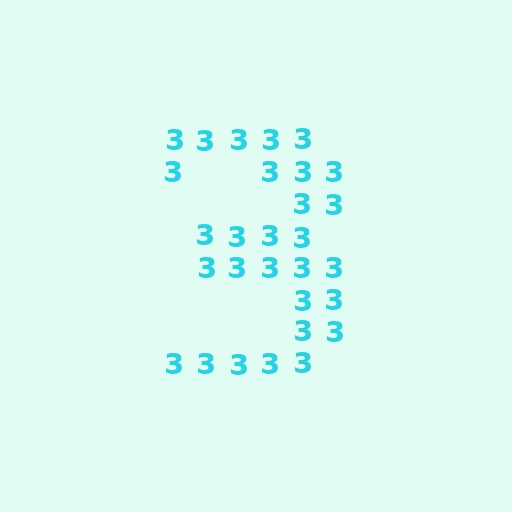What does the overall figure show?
The overall figure shows the digit 3.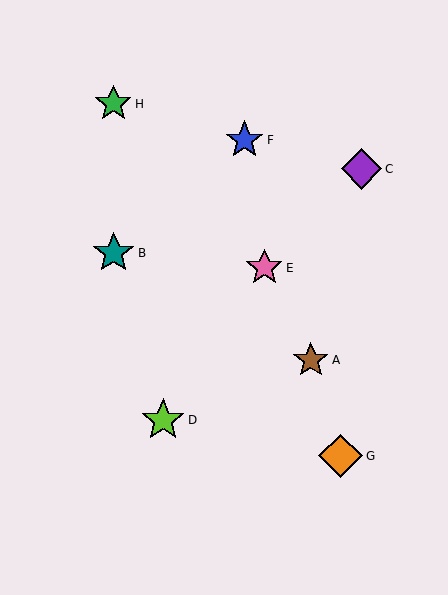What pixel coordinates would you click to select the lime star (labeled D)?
Click at (163, 420) to select the lime star D.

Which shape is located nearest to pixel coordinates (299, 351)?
The brown star (labeled A) at (311, 360) is nearest to that location.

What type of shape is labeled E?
Shape E is a pink star.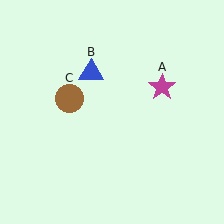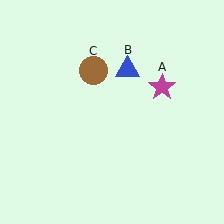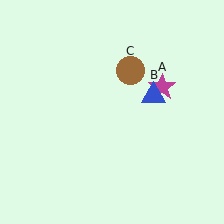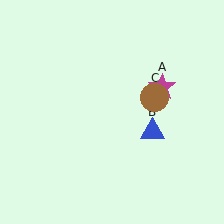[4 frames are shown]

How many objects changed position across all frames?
2 objects changed position: blue triangle (object B), brown circle (object C).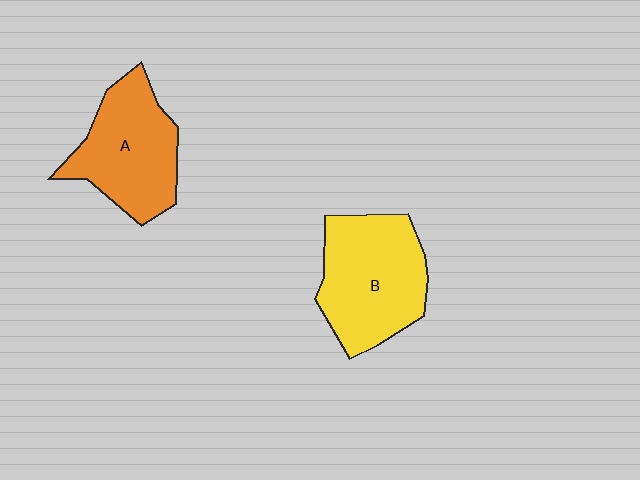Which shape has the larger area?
Shape B (yellow).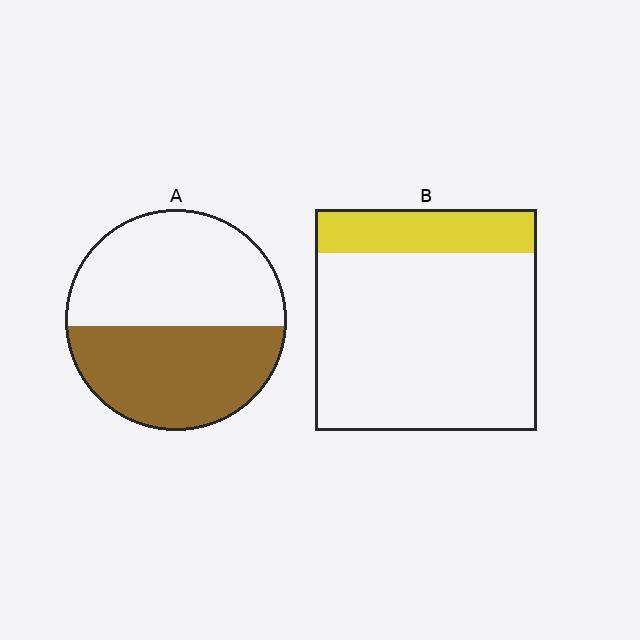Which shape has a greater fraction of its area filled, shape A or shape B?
Shape A.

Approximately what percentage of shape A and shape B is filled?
A is approximately 45% and B is approximately 20%.